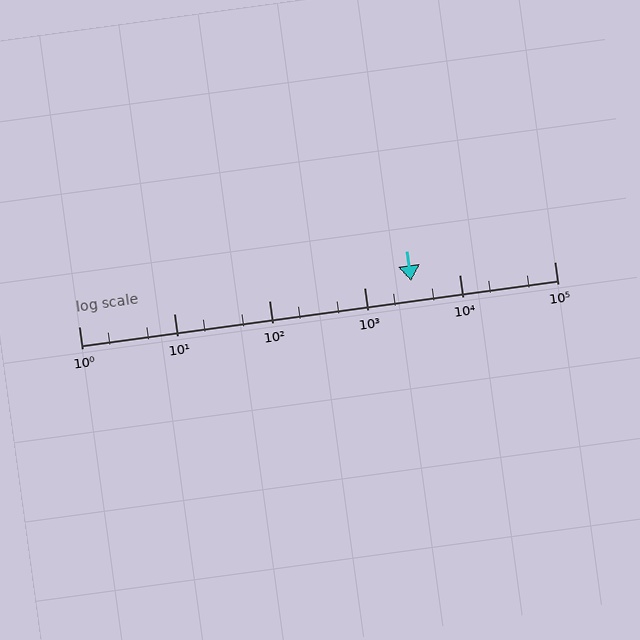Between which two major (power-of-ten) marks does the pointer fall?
The pointer is between 1000 and 10000.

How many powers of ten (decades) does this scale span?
The scale spans 5 decades, from 1 to 100000.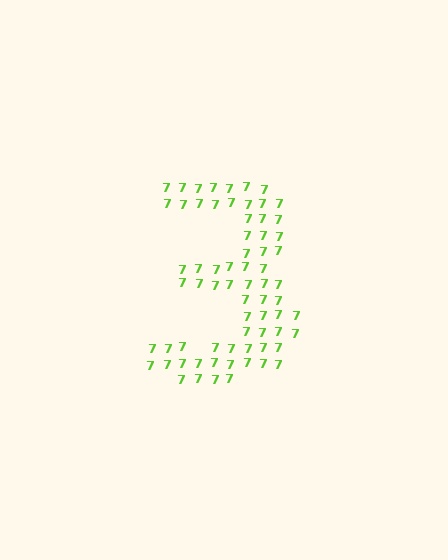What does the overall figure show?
The overall figure shows the digit 3.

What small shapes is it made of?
It is made of small digit 7's.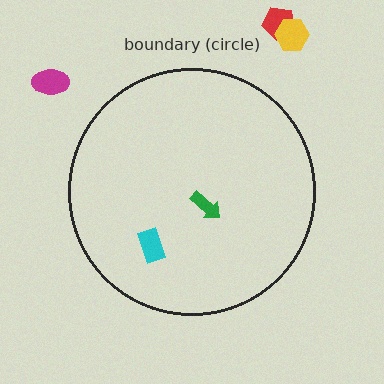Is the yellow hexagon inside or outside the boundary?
Outside.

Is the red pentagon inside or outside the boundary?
Outside.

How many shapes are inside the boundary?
2 inside, 3 outside.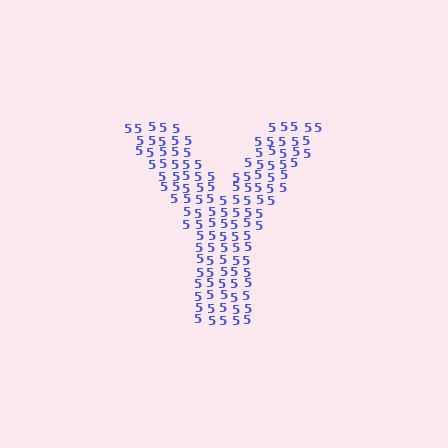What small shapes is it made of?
It is made of small digit 5's.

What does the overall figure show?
The overall figure shows the letter Y.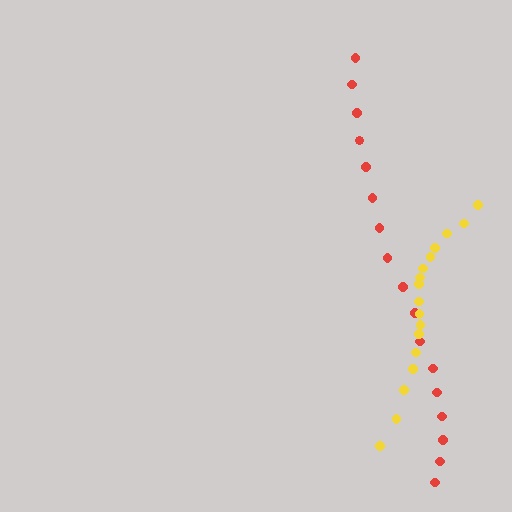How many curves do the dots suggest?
There are 2 distinct paths.